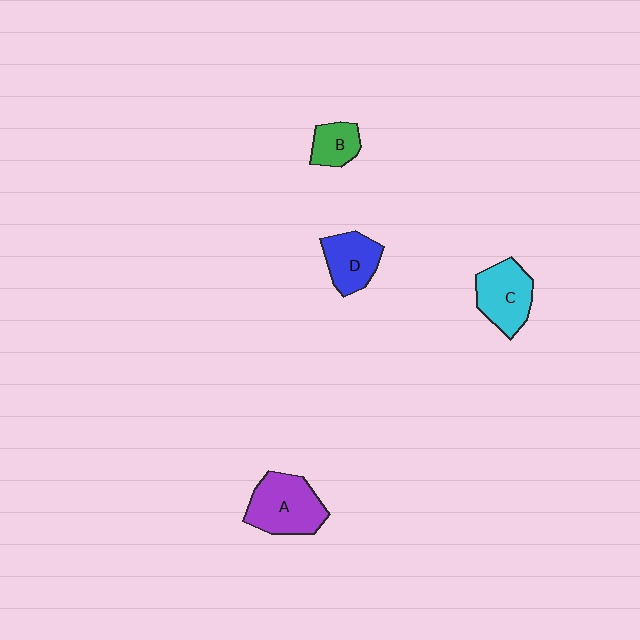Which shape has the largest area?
Shape A (purple).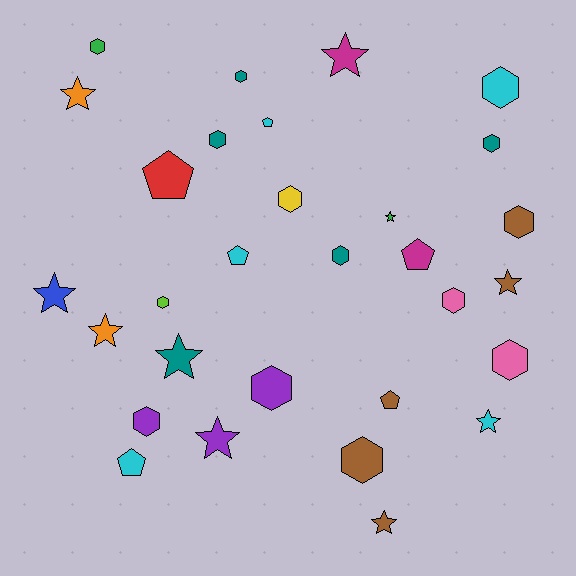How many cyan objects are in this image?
There are 5 cyan objects.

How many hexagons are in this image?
There are 14 hexagons.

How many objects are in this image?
There are 30 objects.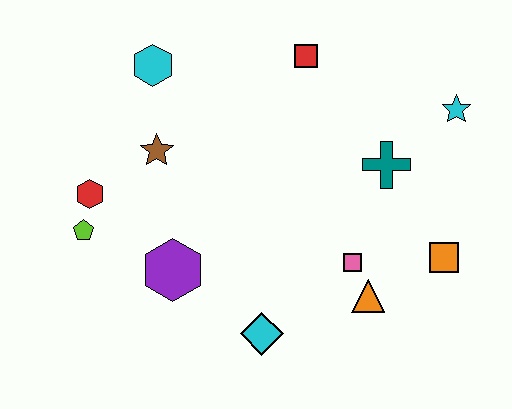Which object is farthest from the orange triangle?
The cyan hexagon is farthest from the orange triangle.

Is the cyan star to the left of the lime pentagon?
No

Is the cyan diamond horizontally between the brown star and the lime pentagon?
No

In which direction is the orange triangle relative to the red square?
The orange triangle is below the red square.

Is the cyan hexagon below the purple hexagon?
No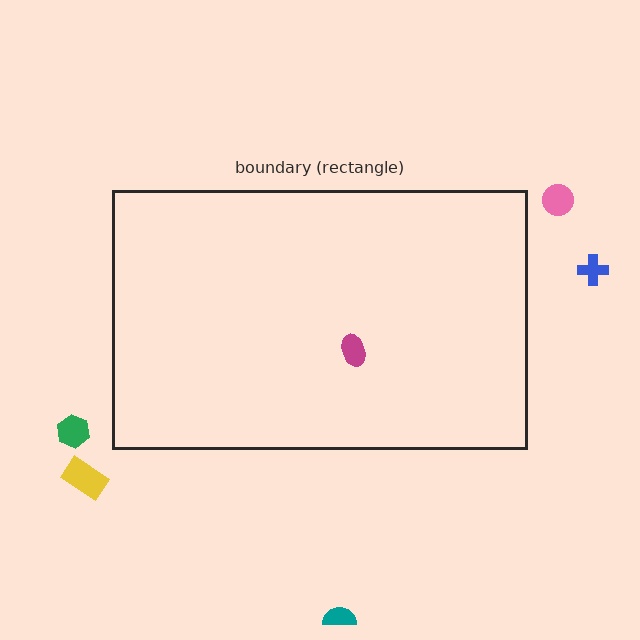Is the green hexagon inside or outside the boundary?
Outside.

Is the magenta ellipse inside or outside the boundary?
Inside.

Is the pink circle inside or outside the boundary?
Outside.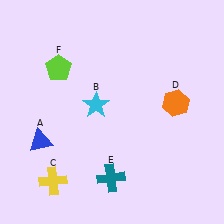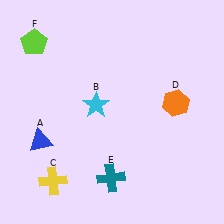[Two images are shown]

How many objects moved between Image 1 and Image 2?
1 object moved between the two images.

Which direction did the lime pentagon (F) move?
The lime pentagon (F) moved up.